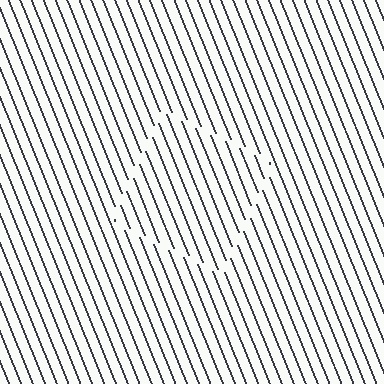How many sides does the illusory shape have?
4 sides — the line-ends trace a square.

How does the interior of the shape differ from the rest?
The interior of the shape contains the same grating, shifted by half a period — the contour is defined by the phase discontinuity where line-ends from the inner and outer gratings abut.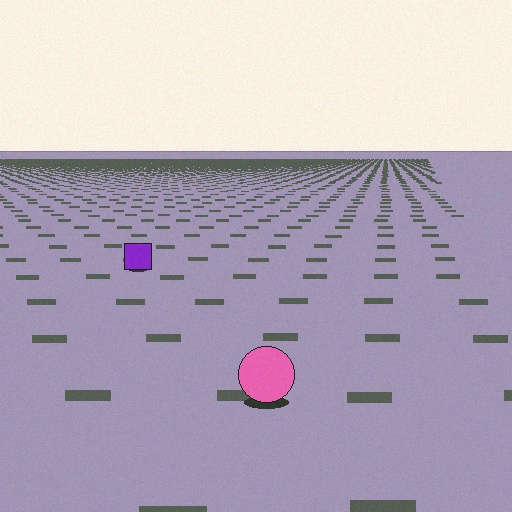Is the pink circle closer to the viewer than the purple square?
Yes. The pink circle is closer — you can tell from the texture gradient: the ground texture is coarser near it.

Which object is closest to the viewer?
The pink circle is closest. The texture marks near it are larger and more spread out.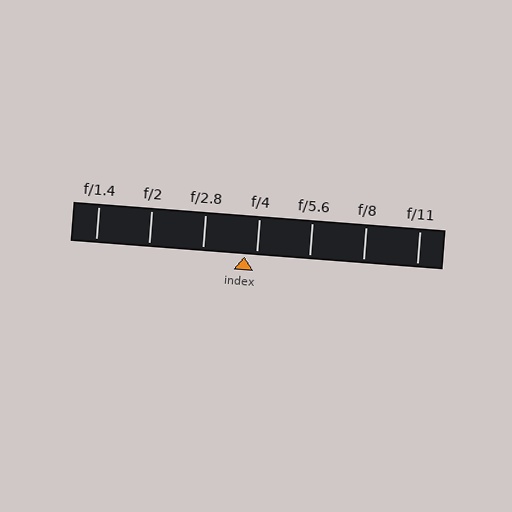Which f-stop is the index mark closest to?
The index mark is closest to f/4.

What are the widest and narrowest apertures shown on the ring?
The widest aperture shown is f/1.4 and the narrowest is f/11.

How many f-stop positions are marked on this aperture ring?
There are 7 f-stop positions marked.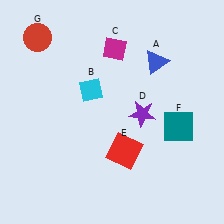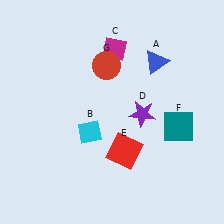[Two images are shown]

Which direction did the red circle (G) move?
The red circle (G) moved right.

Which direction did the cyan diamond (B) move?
The cyan diamond (B) moved down.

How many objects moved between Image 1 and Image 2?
2 objects moved between the two images.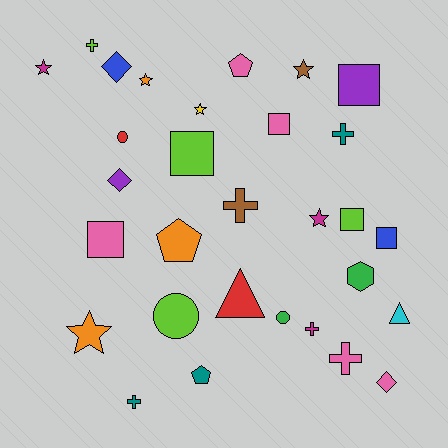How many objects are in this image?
There are 30 objects.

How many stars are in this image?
There are 6 stars.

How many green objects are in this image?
There are 2 green objects.